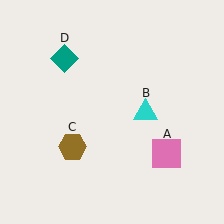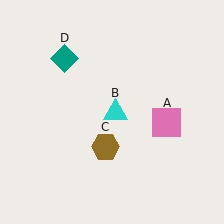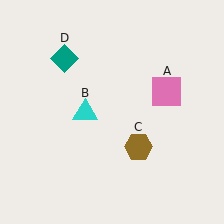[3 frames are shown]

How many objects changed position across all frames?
3 objects changed position: pink square (object A), cyan triangle (object B), brown hexagon (object C).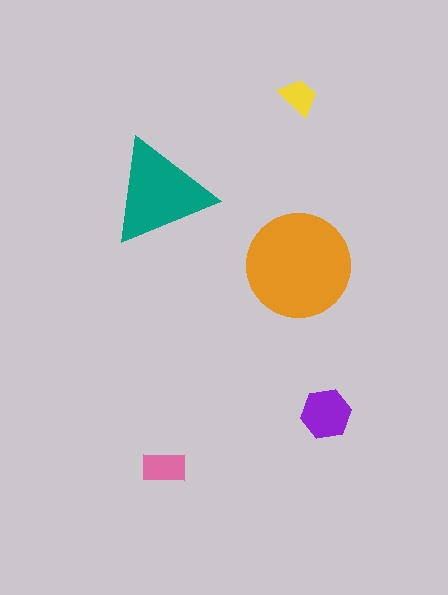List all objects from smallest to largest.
The yellow trapezoid, the pink rectangle, the purple hexagon, the teal triangle, the orange circle.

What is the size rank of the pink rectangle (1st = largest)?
4th.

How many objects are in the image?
There are 5 objects in the image.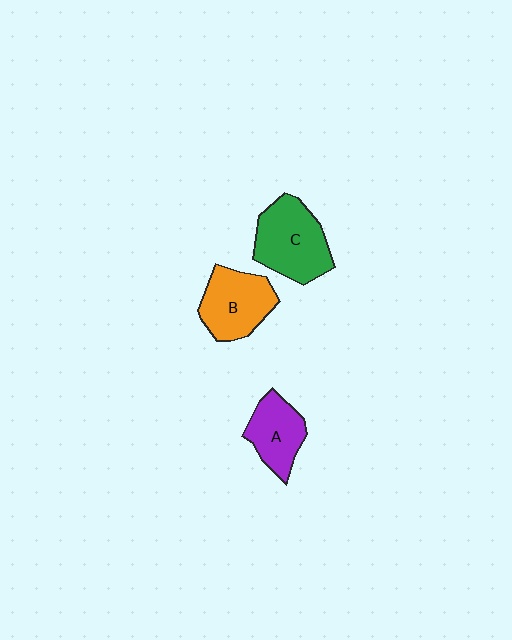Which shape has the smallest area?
Shape A (purple).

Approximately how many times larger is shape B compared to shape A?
Approximately 1.2 times.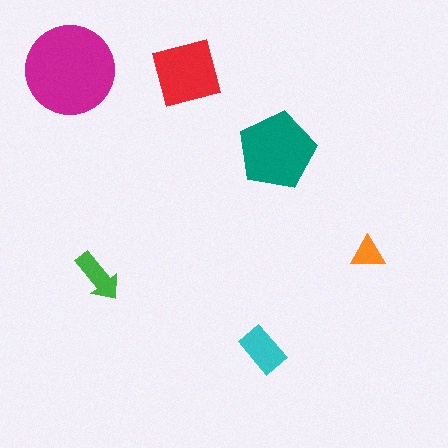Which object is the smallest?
The orange triangle.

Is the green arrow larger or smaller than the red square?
Smaller.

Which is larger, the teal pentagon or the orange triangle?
The teal pentagon.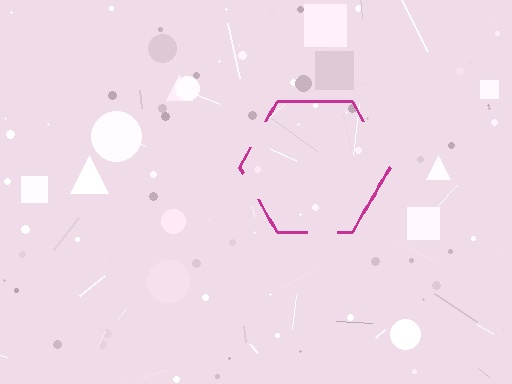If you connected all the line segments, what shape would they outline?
They would outline a hexagon.